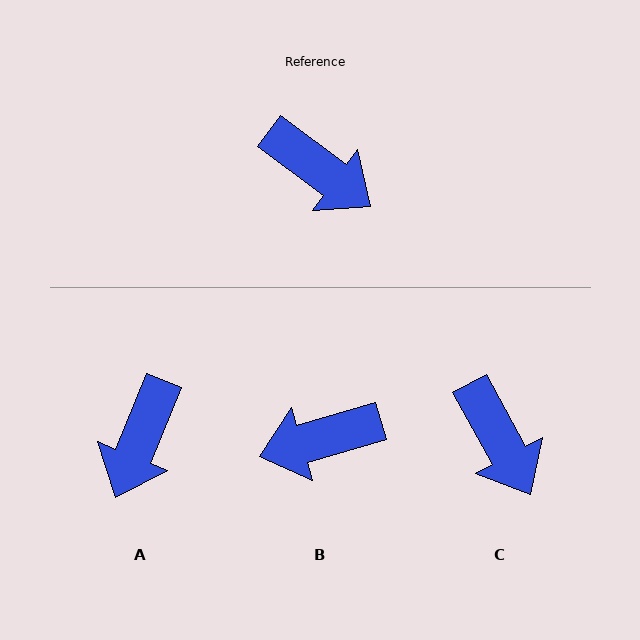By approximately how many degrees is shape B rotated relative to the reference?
Approximately 127 degrees clockwise.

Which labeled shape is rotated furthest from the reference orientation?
B, about 127 degrees away.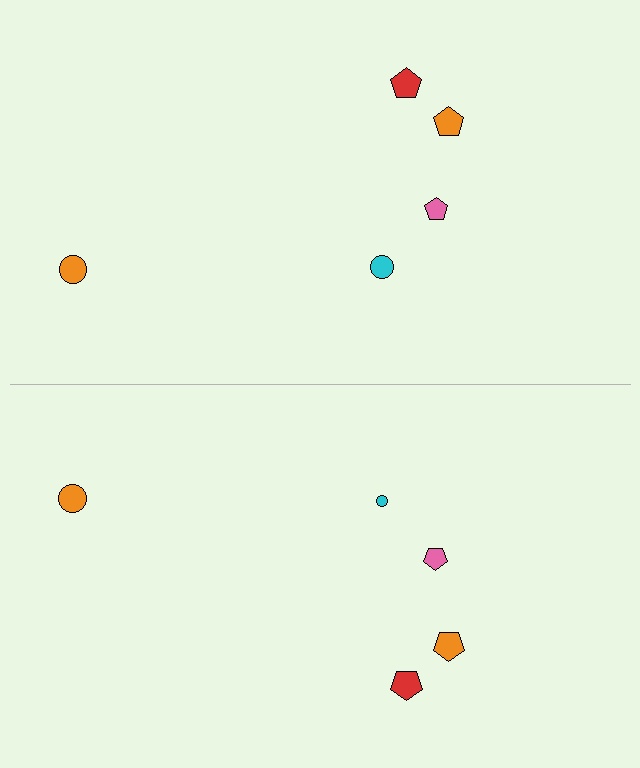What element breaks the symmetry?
The cyan circle on the bottom side has a different size than its mirror counterpart.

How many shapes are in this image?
There are 10 shapes in this image.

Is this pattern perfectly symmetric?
No, the pattern is not perfectly symmetric. The cyan circle on the bottom side has a different size than its mirror counterpart.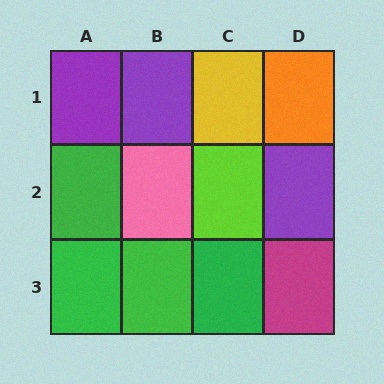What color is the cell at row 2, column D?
Purple.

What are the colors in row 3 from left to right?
Green, green, green, magenta.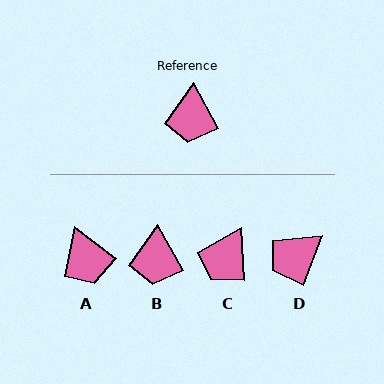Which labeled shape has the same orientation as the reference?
B.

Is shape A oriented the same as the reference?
No, it is off by about 24 degrees.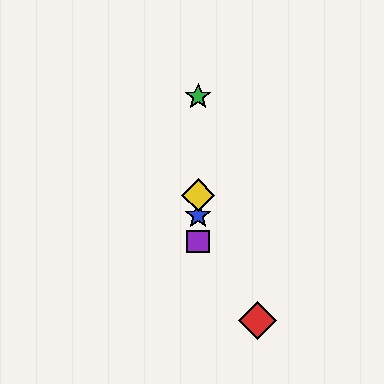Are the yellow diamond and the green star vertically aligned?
Yes, both are at x≈198.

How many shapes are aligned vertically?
4 shapes (the blue star, the green star, the yellow diamond, the purple square) are aligned vertically.